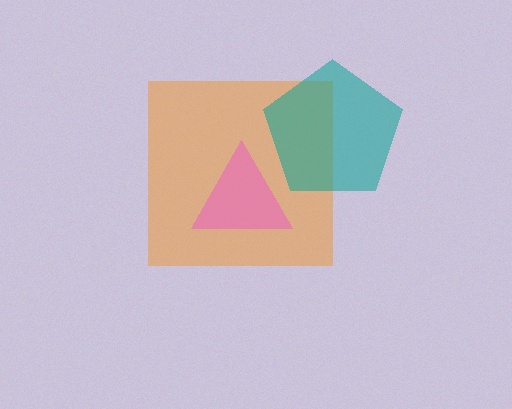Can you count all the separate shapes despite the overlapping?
Yes, there are 3 separate shapes.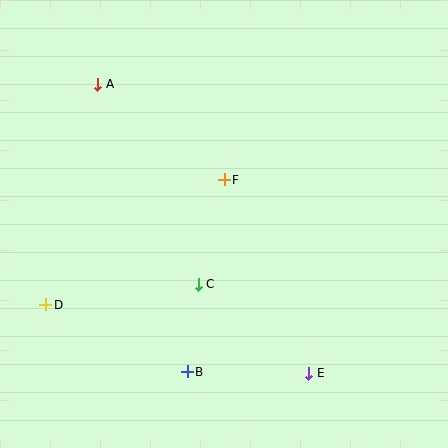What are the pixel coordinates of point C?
Point C is at (198, 284).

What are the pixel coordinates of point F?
Point F is at (224, 180).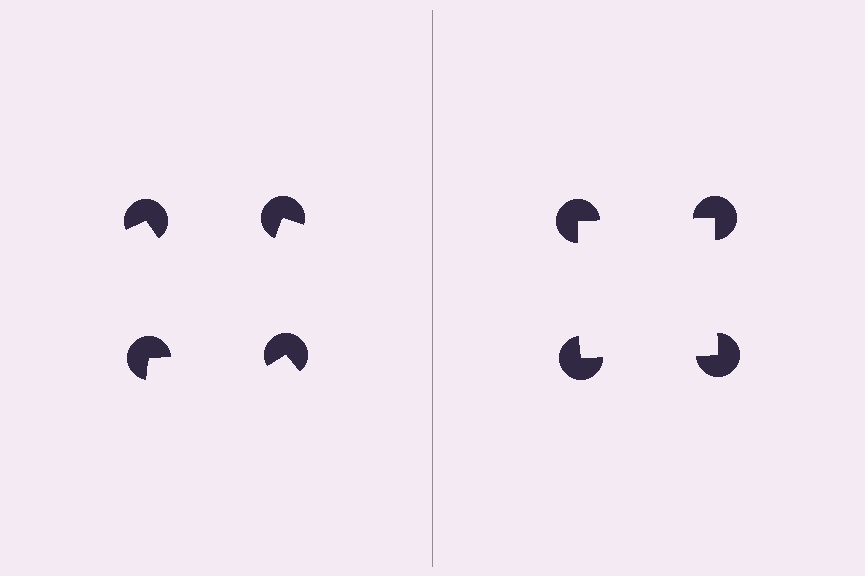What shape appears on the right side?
An illusory square.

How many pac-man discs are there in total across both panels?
8 — 4 on each side.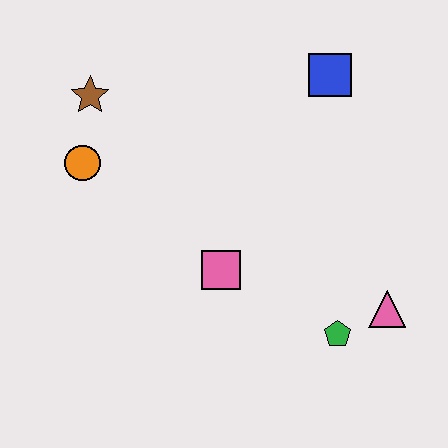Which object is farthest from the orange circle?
The pink triangle is farthest from the orange circle.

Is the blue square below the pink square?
No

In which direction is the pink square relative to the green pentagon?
The pink square is to the left of the green pentagon.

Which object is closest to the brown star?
The orange circle is closest to the brown star.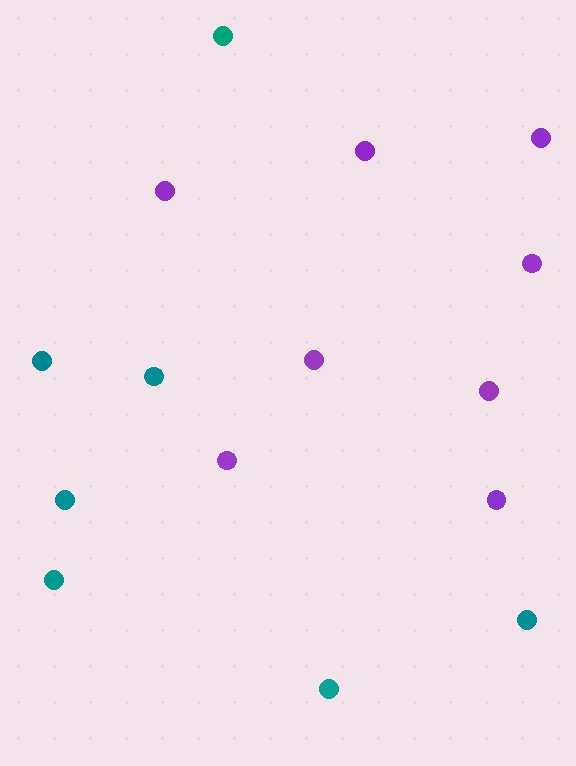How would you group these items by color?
There are 2 groups: one group of purple circles (8) and one group of teal circles (7).